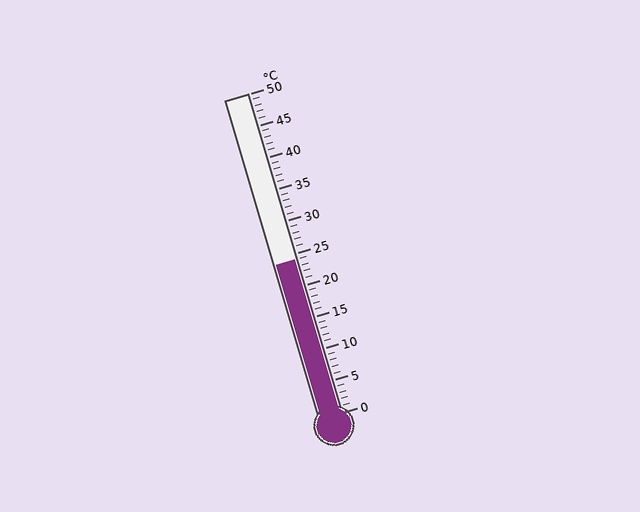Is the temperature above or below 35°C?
The temperature is below 35°C.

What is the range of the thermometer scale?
The thermometer scale ranges from 0°C to 50°C.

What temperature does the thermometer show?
The thermometer shows approximately 24°C.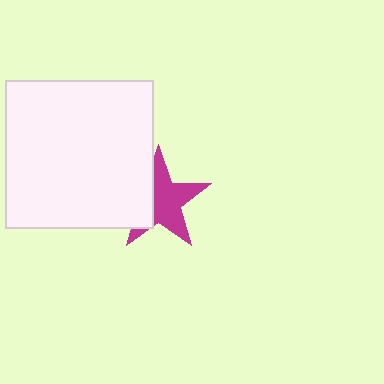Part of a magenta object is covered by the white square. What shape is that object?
It is a star.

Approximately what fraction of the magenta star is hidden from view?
Roughly 35% of the magenta star is hidden behind the white square.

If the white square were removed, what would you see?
You would see the complete magenta star.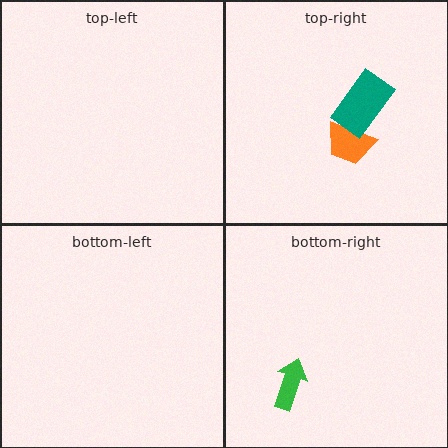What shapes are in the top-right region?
The orange trapezoid, the teal rectangle.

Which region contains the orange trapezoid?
The top-right region.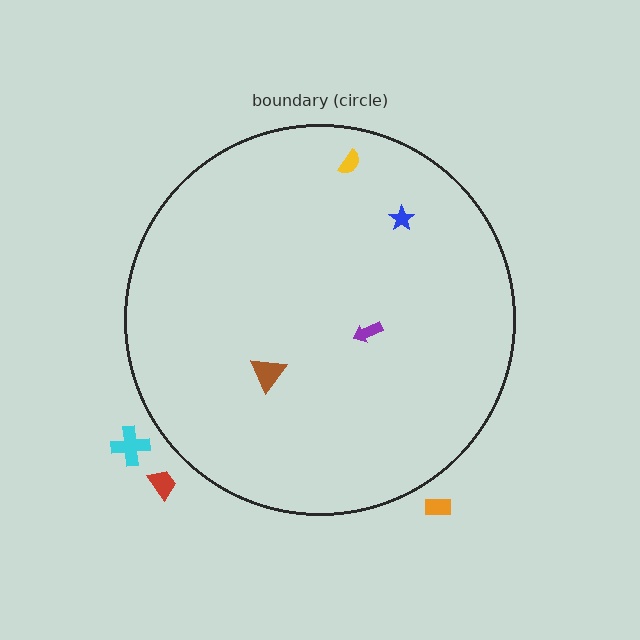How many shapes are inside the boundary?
4 inside, 3 outside.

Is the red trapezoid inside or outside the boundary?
Outside.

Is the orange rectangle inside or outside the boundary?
Outside.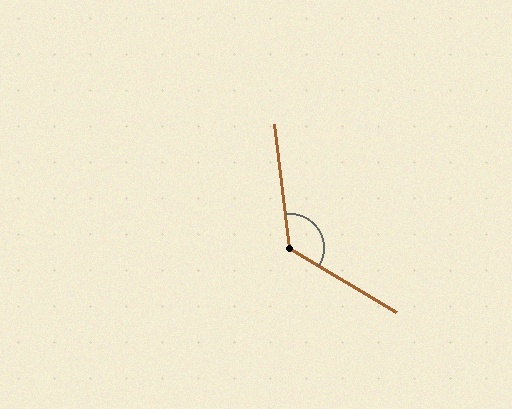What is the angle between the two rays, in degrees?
Approximately 128 degrees.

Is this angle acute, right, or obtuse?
It is obtuse.